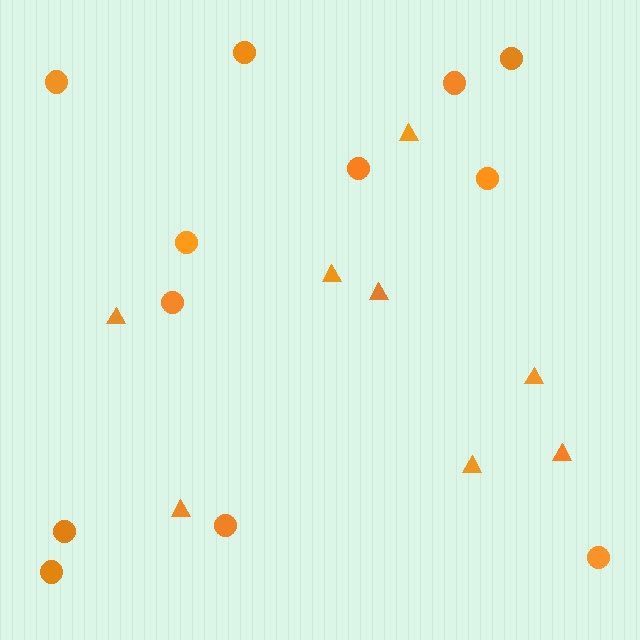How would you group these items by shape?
There are 2 groups: one group of triangles (8) and one group of circles (12).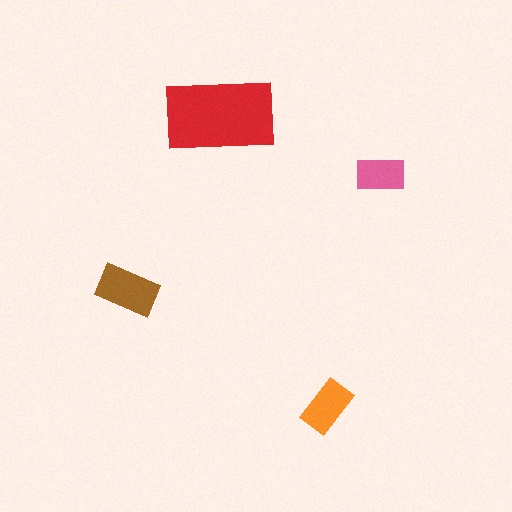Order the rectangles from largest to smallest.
the red one, the brown one, the orange one, the pink one.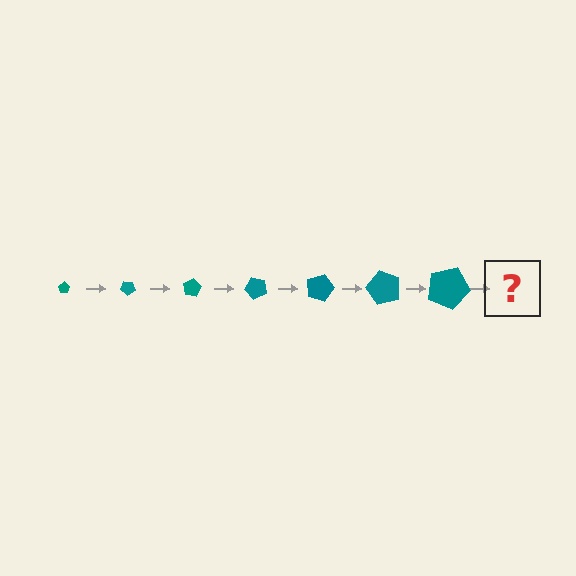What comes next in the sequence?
The next element should be a pentagon, larger than the previous one and rotated 280 degrees from the start.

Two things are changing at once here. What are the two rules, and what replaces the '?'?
The two rules are that the pentagon grows larger each step and it rotates 40 degrees each step. The '?' should be a pentagon, larger than the previous one and rotated 280 degrees from the start.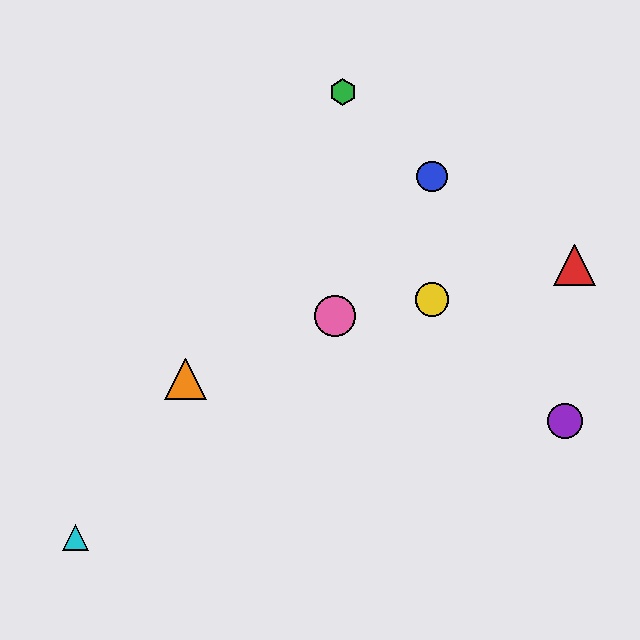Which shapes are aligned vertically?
The blue circle, the yellow circle are aligned vertically.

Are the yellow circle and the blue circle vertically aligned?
Yes, both are at x≈432.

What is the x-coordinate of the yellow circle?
The yellow circle is at x≈432.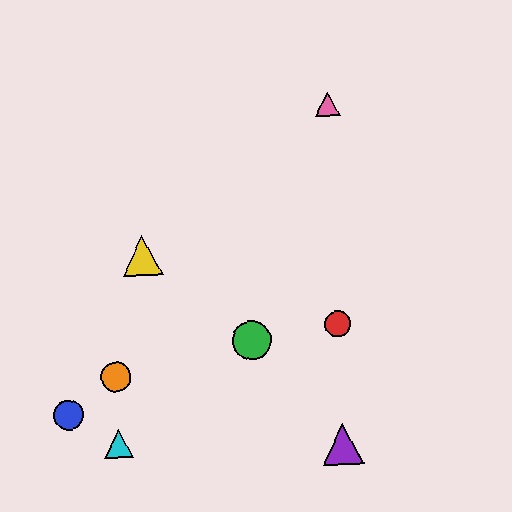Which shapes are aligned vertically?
The red circle, the purple triangle, the pink triangle are aligned vertically.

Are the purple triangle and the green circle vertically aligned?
No, the purple triangle is at x≈343 and the green circle is at x≈252.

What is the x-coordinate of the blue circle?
The blue circle is at x≈68.